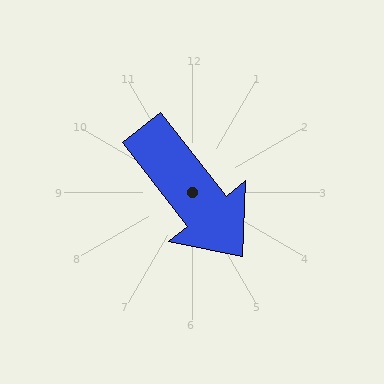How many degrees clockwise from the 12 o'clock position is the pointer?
Approximately 142 degrees.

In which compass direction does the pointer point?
Southeast.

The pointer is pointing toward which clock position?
Roughly 5 o'clock.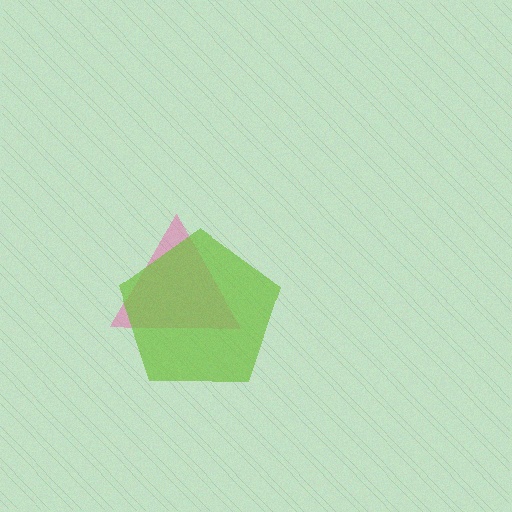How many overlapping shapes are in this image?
There are 2 overlapping shapes in the image.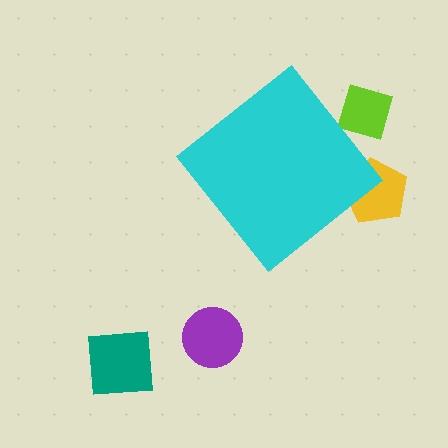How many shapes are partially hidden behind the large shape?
2 shapes are partially hidden.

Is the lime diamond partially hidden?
Yes, the lime diamond is partially hidden behind the cyan diamond.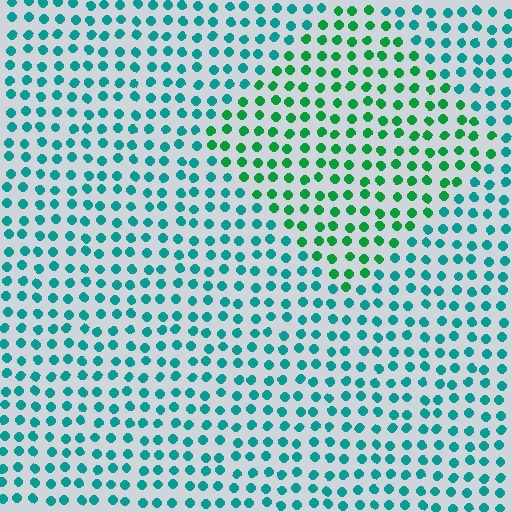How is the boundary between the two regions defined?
The boundary is defined purely by a slight shift in hue (about 37 degrees). Spacing, size, and orientation are identical on both sides.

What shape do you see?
I see a diamond.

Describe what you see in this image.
The image is filled with small teal elements in a uniform arrangement. A diamond-shaped region is visible where the elements are tinted to a slightly different hue, forming a subtle color boundary.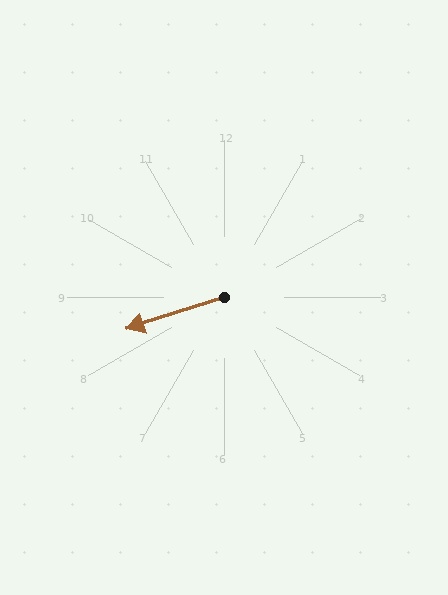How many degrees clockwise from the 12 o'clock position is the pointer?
Approximately 252 degrees.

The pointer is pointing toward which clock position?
Roughly 8 o'clock.